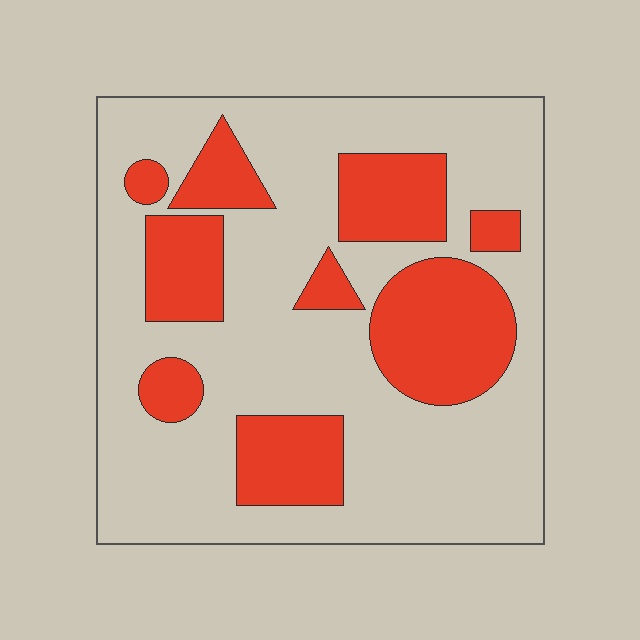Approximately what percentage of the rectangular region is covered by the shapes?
Approximately 30%.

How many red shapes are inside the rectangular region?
9.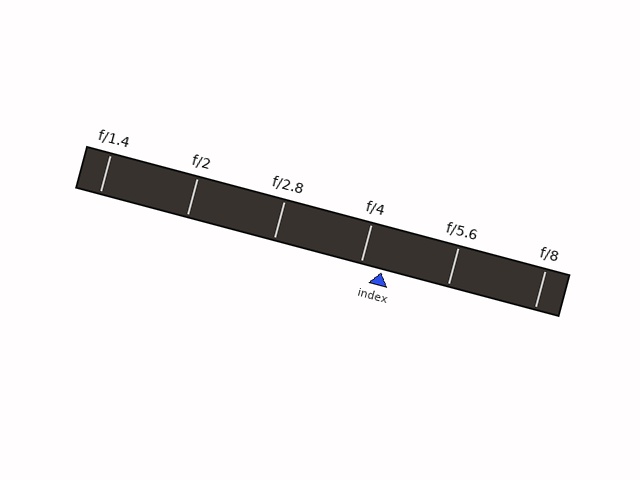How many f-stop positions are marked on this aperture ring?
There are 6 f-stop positions marked.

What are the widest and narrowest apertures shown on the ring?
The widest aperture shown is f/1.4 and the narrowest is f/8.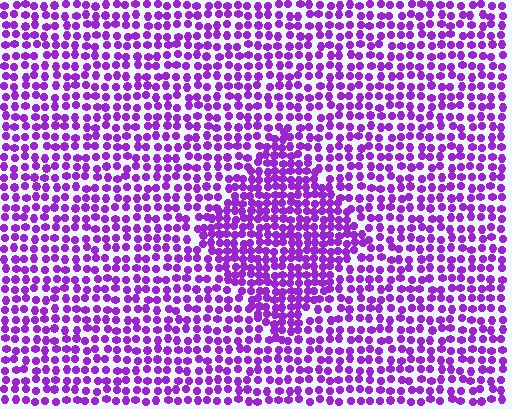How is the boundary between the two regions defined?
The boundary is defined by a change in element density (approximately 1.6x ratio). All elements are the same color, size, and shape.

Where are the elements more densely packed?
The elements are more densely packed inside the diamond boundary.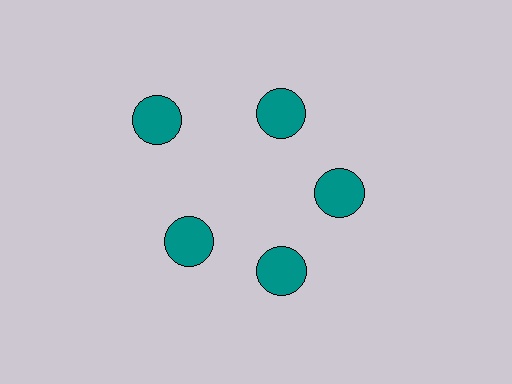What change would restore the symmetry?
The symmetry would be restored by moving it inward, back onto the ring so that all 5 circles sit at equal angles and equal distance from the center.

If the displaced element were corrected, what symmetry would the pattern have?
It would have 5-fold rotational symmetry — the pattern would map onto itself every 72 degrees.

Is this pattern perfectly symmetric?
No. The 5 teal circles are arranged in a ring, but one element near the 10 o'clock position is pushed outward from the center, breaking the 5-fold rotational symmetry.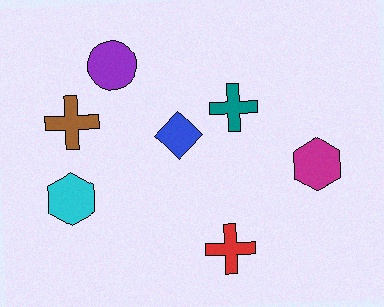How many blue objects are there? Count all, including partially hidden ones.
There is 1 blue object.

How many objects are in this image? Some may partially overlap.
There are 7 objects.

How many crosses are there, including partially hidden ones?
There are 3 crosses.